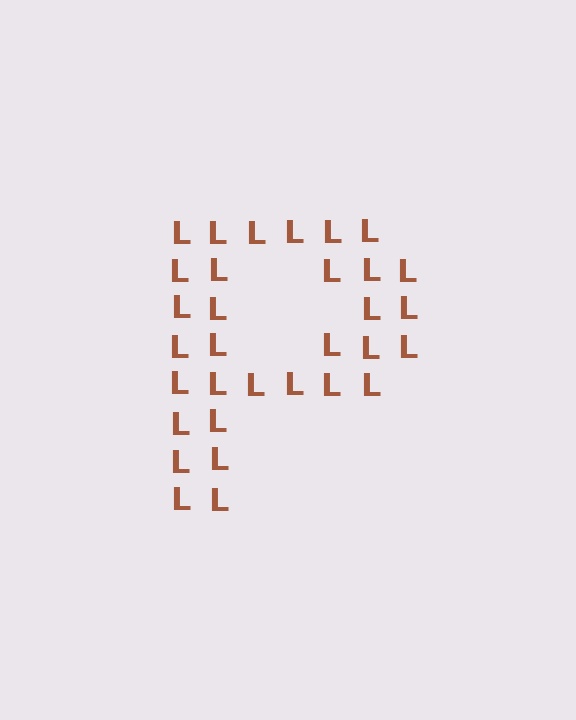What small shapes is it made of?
It is made of small letter L's.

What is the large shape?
The large shape is the letter P.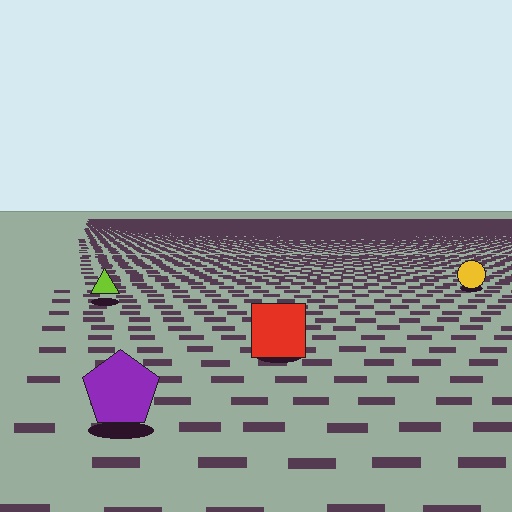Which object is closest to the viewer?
The purple pentagon is closest. The texture marks near it are larger and more spread out.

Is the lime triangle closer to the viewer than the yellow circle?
Yes. The lime triangle is closer — you can tell from the texture gradient: the ground texture is coarser near it.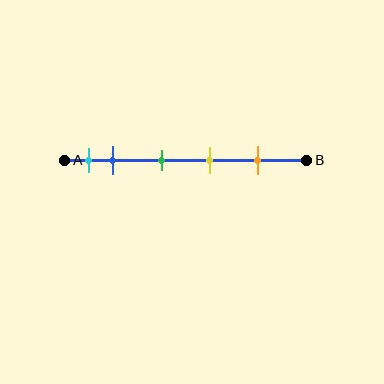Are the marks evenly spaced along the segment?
No, the marks are not evenly spaced.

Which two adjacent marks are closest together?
The cyan and blue marks are the closest adjacent pair.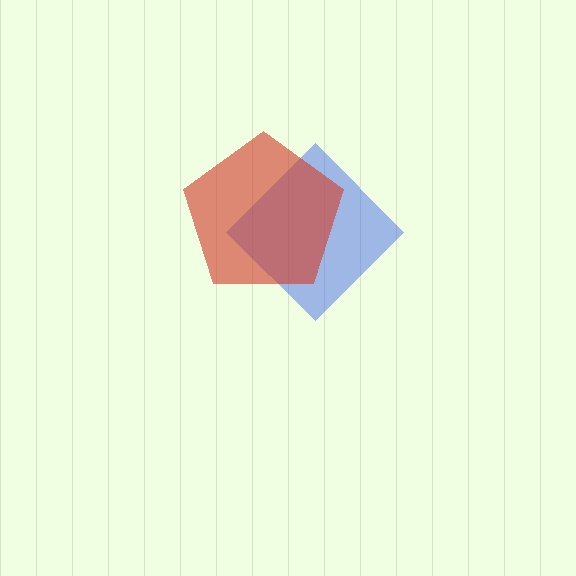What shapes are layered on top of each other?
The layered shapes are: a blue diamond, a red pentagon.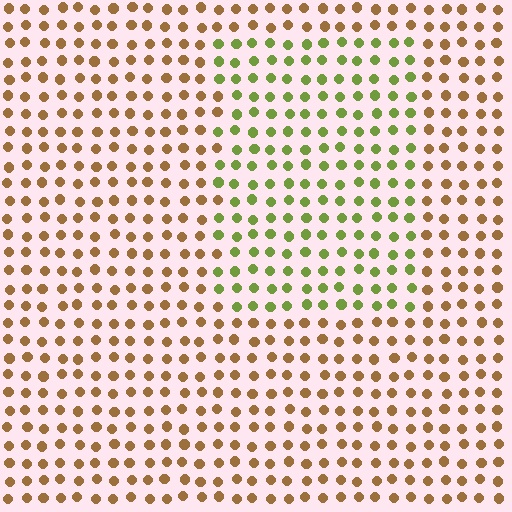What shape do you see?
I see a rectangle.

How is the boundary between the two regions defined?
The boundary is defined purely by a slight shift in hue (about 55 degrees). Spacing, size, and orientation are identical on both sides.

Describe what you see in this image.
The image is filled with small brown elements in a uniform arrangement. A rectangle-shaped region is visible where the elements are tinted to a slightly different hue, forming a subtle color boundary.